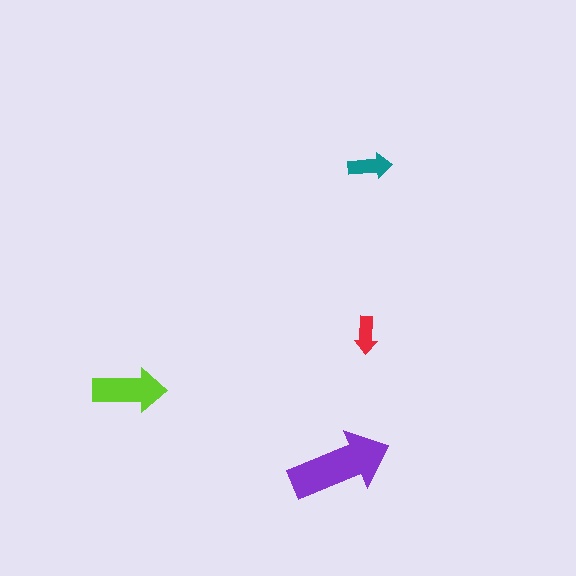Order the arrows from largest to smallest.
the purple one, the lime one, the teal one, the red one.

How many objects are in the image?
There are 4 objects in the image.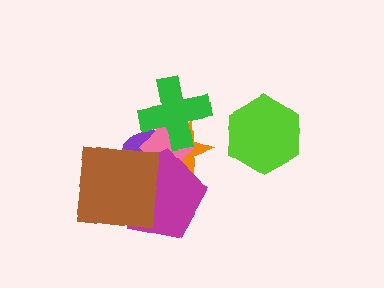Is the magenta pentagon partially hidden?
Yes, it is partially covered by another shape.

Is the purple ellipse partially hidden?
Yes, it is partially covered by another shape.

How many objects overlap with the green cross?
3 objects overlap with the green cross.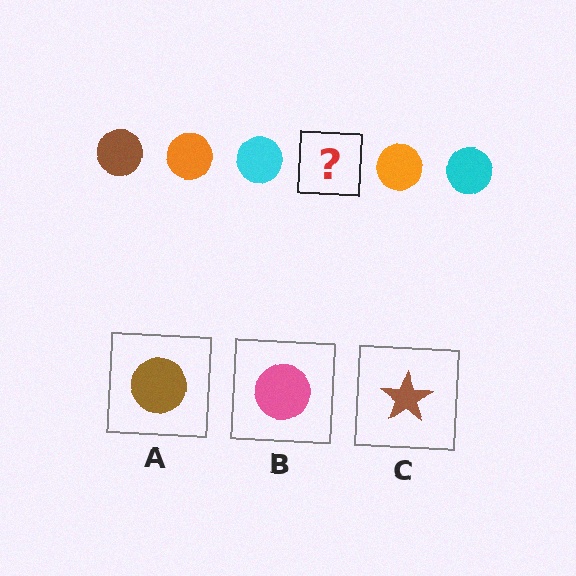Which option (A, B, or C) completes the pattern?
A.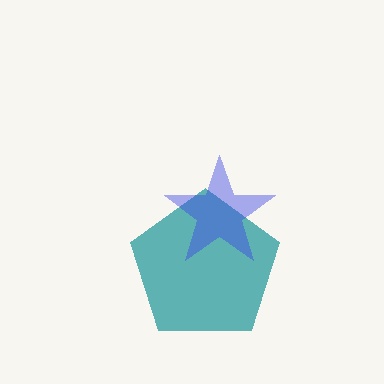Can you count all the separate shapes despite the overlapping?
Yes, there are 2 separate shapes.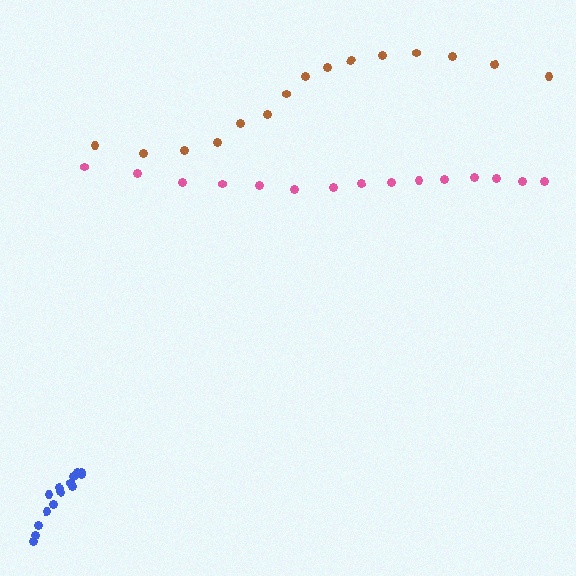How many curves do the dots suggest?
There are 3 distinct paths.